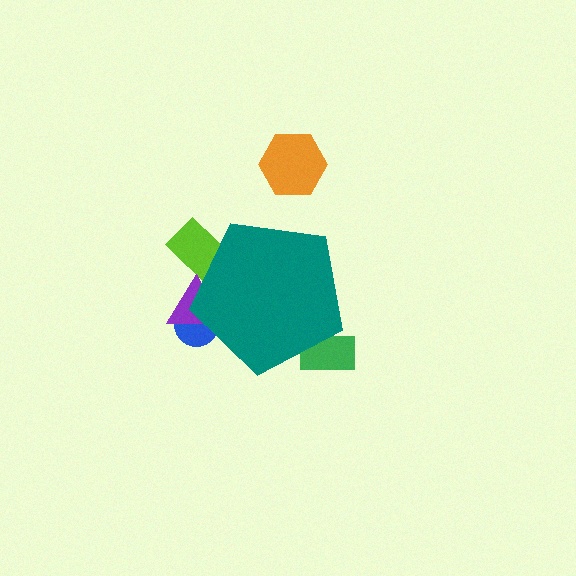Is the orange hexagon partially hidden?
No, the orange hexagon is fully visible.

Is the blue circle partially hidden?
Yes, the blue circle is partially hidden behind the teal pentagon.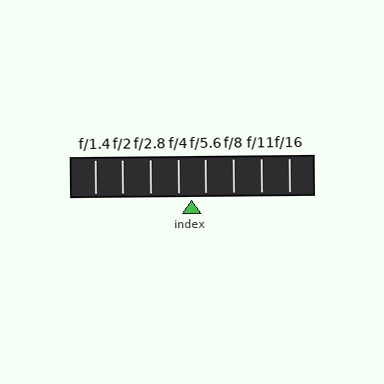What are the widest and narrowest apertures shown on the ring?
The widest aperture shown is f/1.4 and the narrowest is f/16.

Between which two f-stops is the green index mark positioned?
The index mark is between f/4 and f/5.6.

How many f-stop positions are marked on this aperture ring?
There are 8 f-stop positions marked.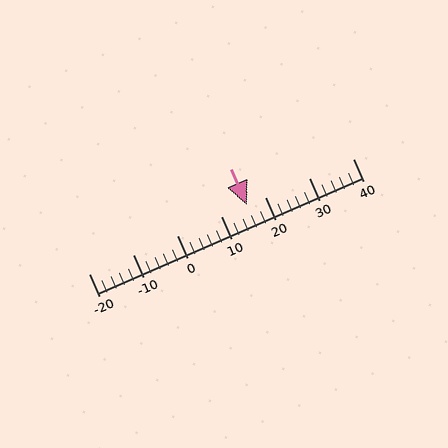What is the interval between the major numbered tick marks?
The major tick marks are spaced 10 units apart.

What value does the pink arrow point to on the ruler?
The pink arrow points to approximately 16.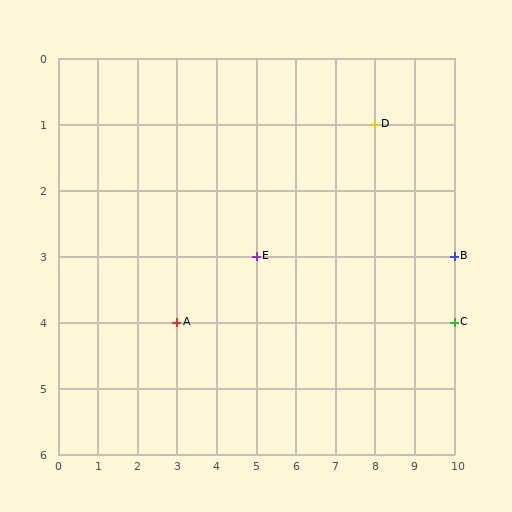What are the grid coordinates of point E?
Point E is at grid coordinates (5, 3).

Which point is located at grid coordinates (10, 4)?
Point C is at (10, 4).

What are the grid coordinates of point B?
Point B is at grid coordinates (10, 3).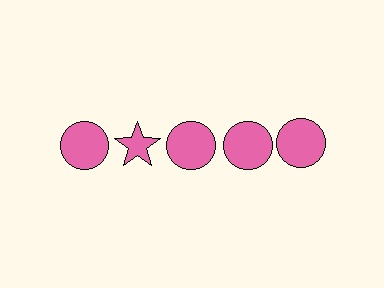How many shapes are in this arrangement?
There are 5 shapes arranged in a grid pattern.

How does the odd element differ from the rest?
It has a different shape: star instead of circle.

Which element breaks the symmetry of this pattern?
The pink star in the top row, second from left column breaks the symmetry. All other shapes are pink circles.